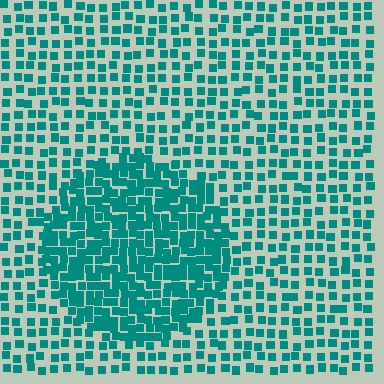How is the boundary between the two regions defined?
The boundary is defined by a change in element density (approximately 2.0x ratio). All elements are the same color, size, and shape.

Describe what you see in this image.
The image contains small teal elements arranged at two different densities. A circle-shaped region is visible where the elements are more densely packed than the surrounding area.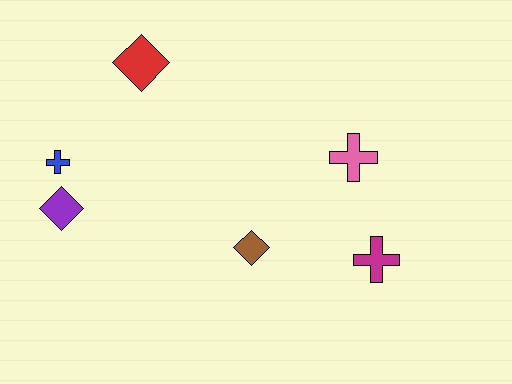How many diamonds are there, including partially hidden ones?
There are 3 diamonds.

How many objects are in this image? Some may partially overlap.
There are 6 objects.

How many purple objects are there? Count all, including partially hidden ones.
There is 1 purple object.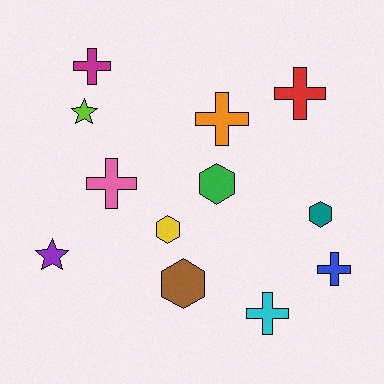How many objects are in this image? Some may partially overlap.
There are 12 objects.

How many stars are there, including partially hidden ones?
There are 2 stars.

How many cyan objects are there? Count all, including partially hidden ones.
There is 1 cyan object.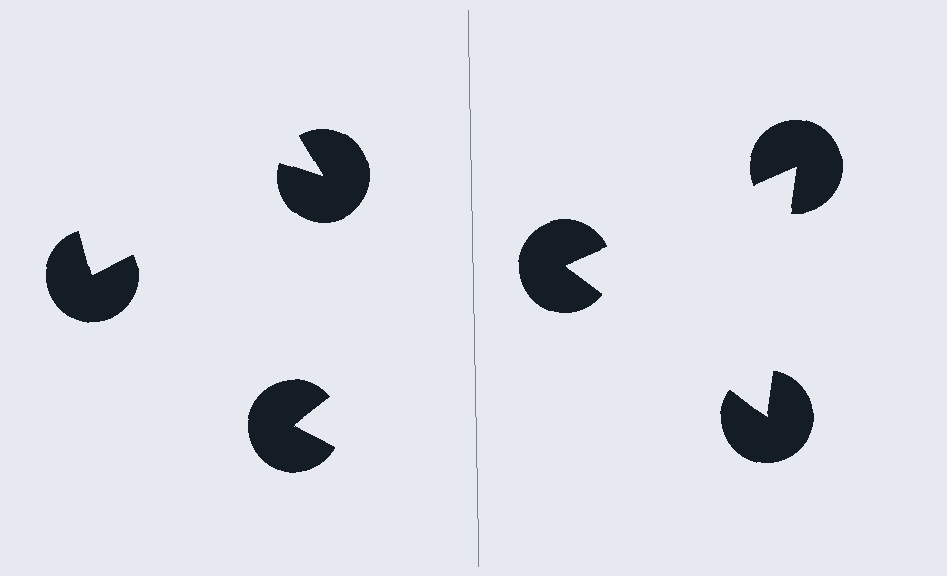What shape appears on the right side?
An illusory triangle.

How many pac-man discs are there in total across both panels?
6 — 3 on each side.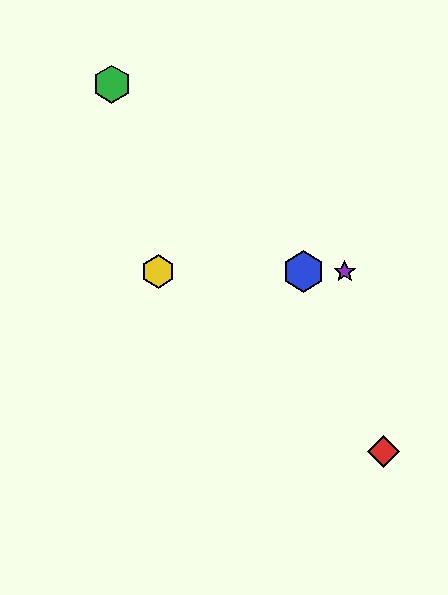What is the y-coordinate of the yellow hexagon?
The yellow hexagon is at y≈272.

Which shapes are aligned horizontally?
The blue hexagon, the yellow hexagon, the purple star are aligned horizontally.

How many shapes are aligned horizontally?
3 shapes (the blue hexagon, the yellow hexagon, the purple star) are aligned horizontally.